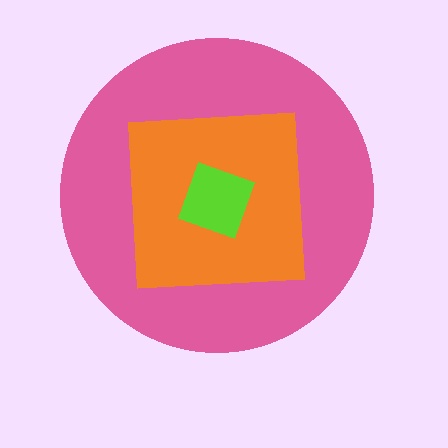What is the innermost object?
The lime square.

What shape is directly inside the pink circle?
The orange square.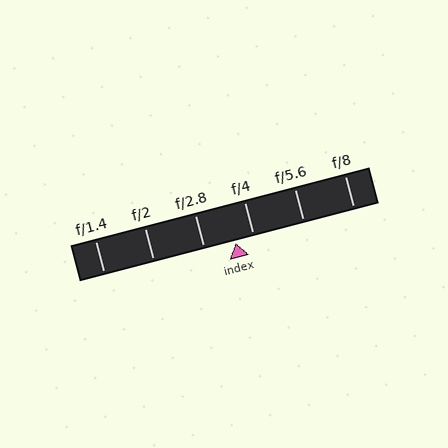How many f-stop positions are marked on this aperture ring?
There are 6 f-stop positions marked.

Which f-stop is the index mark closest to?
The index mark is closest to f/4.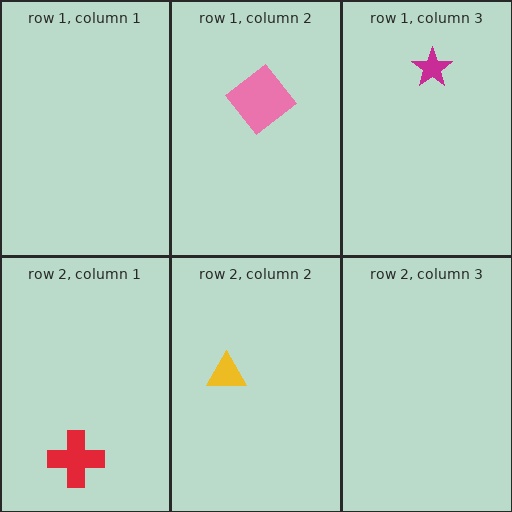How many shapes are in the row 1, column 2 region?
1.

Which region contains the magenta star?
The row 1, column 3 region.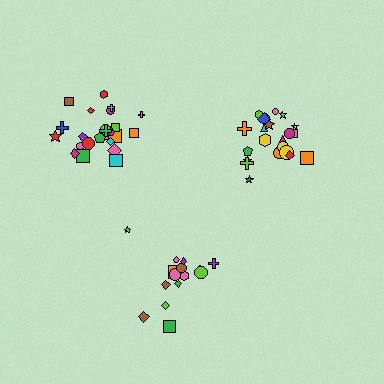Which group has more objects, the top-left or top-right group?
The top-left group.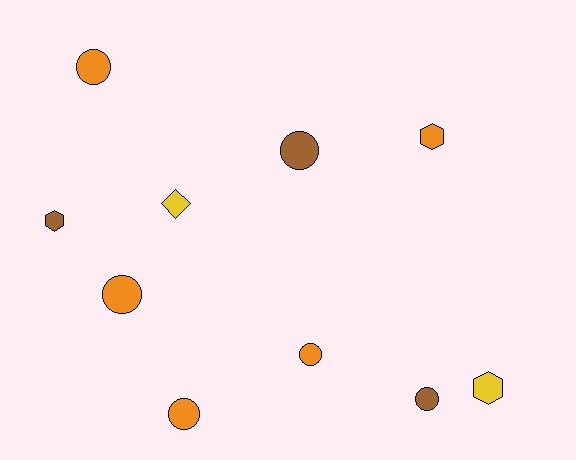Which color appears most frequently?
Orange, with 5 objects.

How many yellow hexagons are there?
There is 1 yellow hexagon.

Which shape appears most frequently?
Circle, with 6 objects.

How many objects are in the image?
There are 10 objects.